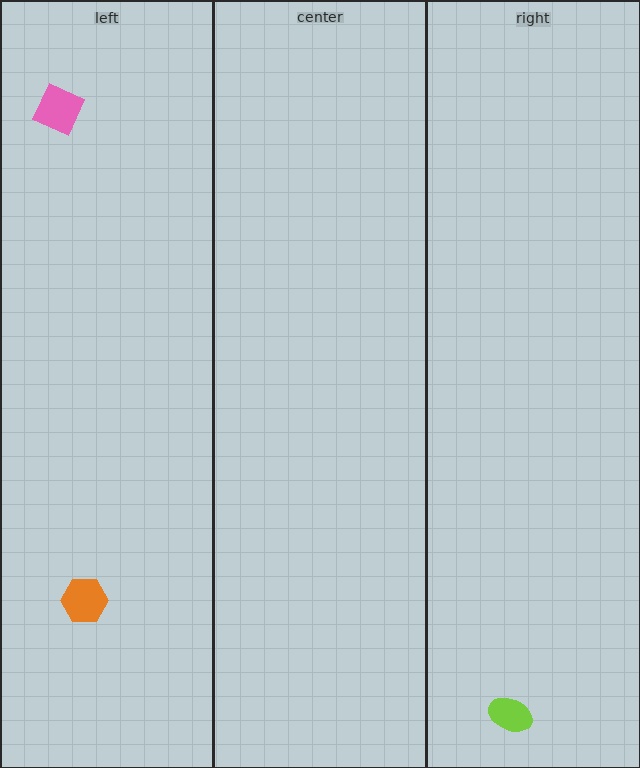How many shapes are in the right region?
1.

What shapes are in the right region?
The lime ellipse.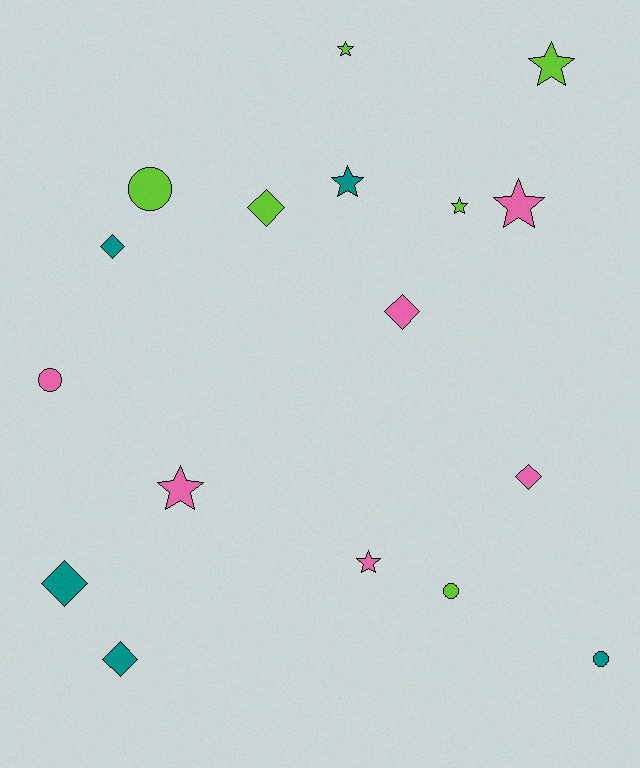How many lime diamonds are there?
There is 1 lime diamond.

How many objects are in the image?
There are 17 objects.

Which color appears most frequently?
Pink, with 6 objects.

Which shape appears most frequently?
Star, with 7 objects.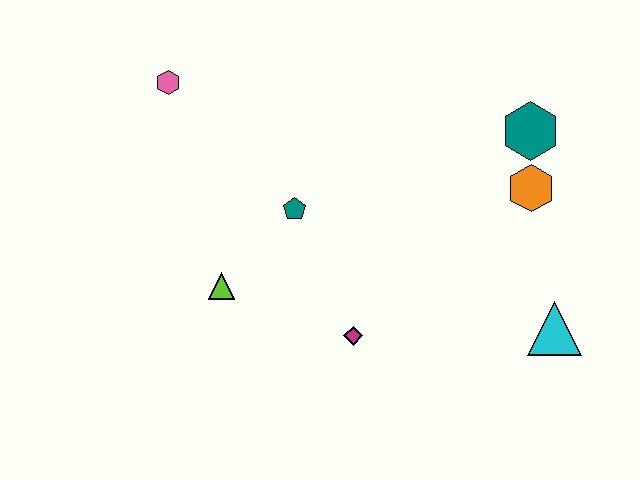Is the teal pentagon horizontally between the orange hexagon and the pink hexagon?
Yes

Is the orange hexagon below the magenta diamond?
No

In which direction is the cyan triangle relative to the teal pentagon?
The cyan triangle is to the right of the teal pentagon.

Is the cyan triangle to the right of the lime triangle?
Yes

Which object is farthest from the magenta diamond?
The pink hexagon is farthest from the magenta diamond.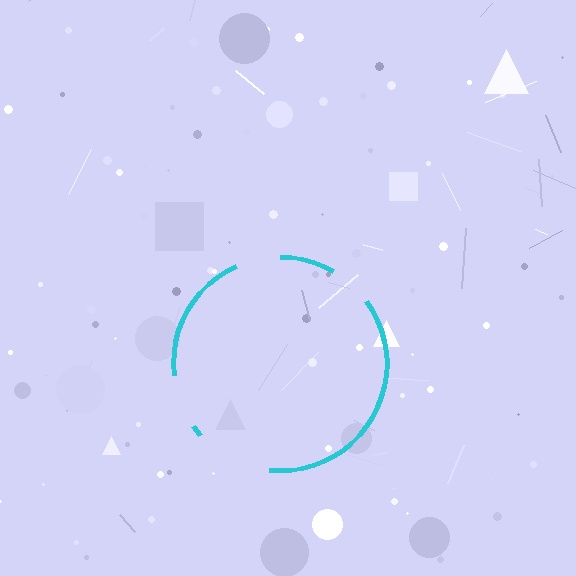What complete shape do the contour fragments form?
The contour fragments form a circle.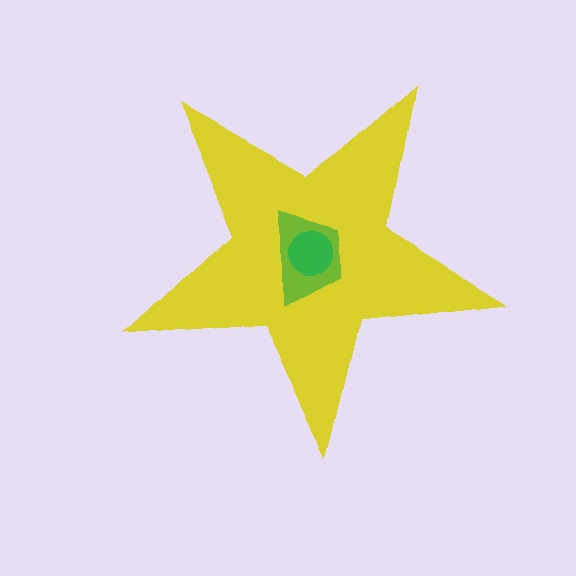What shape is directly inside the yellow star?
The lime trapezoid.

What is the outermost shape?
The yellow star.